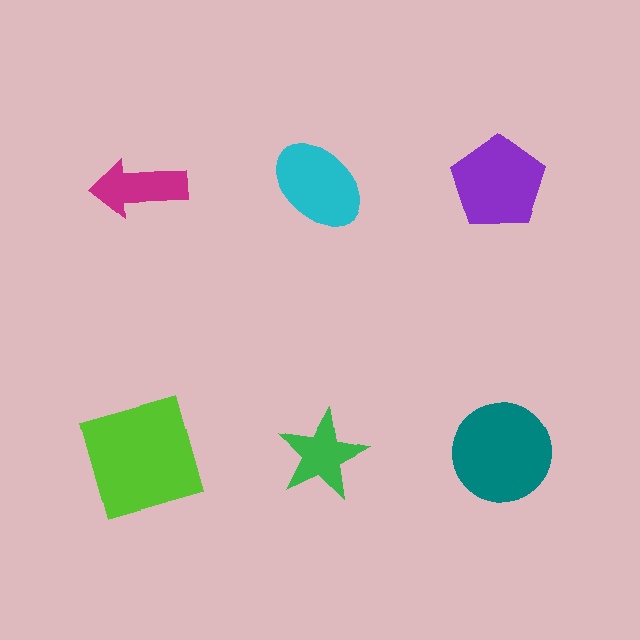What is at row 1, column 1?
A magenta arrow.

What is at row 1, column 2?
A cyan ellipse.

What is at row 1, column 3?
A purple pentagon.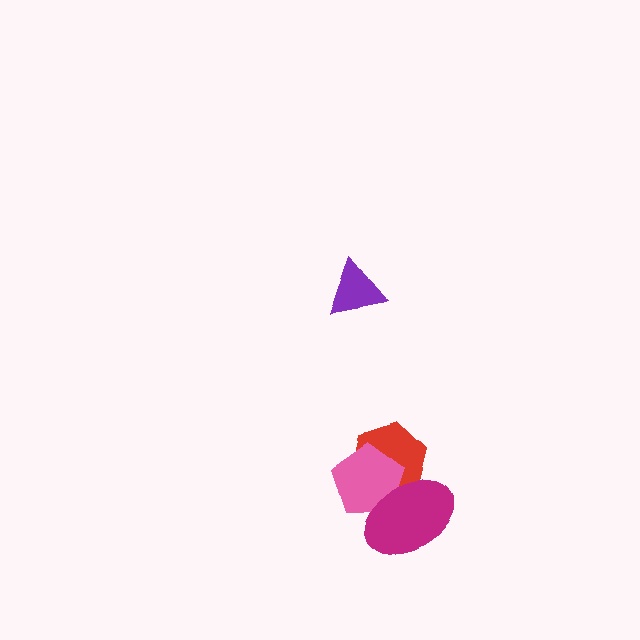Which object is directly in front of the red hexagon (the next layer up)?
The pink pentagon is directly in front of the red hexagon.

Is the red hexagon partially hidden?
Yes, it is partially covered by another shape.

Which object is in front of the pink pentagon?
The magenta ellipse is in front of the pink pentagon.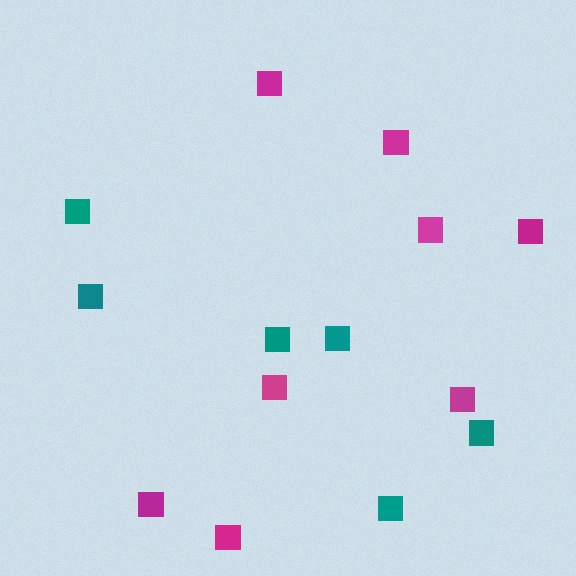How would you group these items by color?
There are 2 groups: one group of teal squares (6) and one group of magenta squares (8).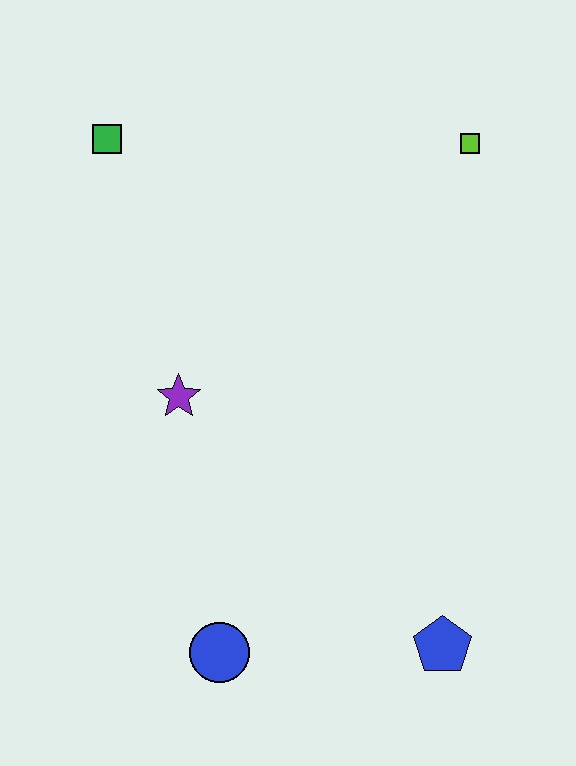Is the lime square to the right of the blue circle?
Yes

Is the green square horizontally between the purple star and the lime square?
No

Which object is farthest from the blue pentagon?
The green square is farthest from the blue pentagon.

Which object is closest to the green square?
The purple star is closest to the green square.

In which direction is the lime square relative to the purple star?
The lime square is to the right of the purple star.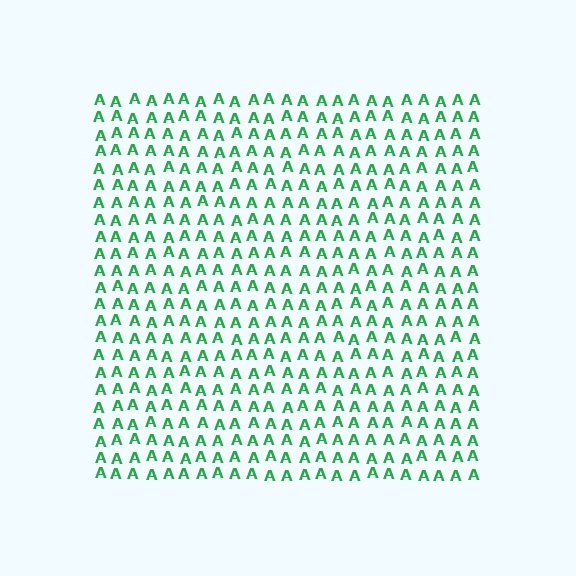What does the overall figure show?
The overall figure shows a square.